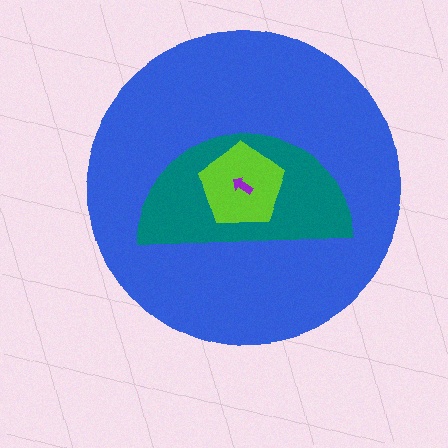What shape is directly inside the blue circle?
The teal semicircle.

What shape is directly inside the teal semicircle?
The lime pentagon.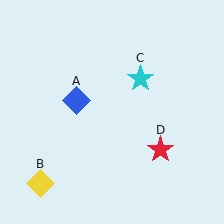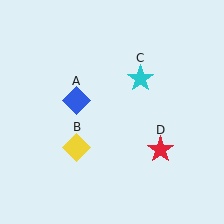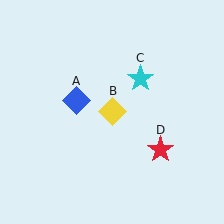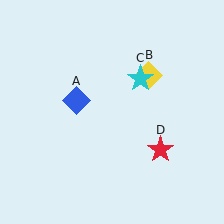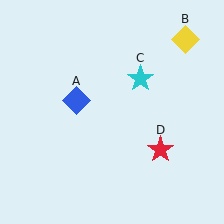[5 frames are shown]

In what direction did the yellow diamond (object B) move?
The yellow diamond (object B) moved up and to the right.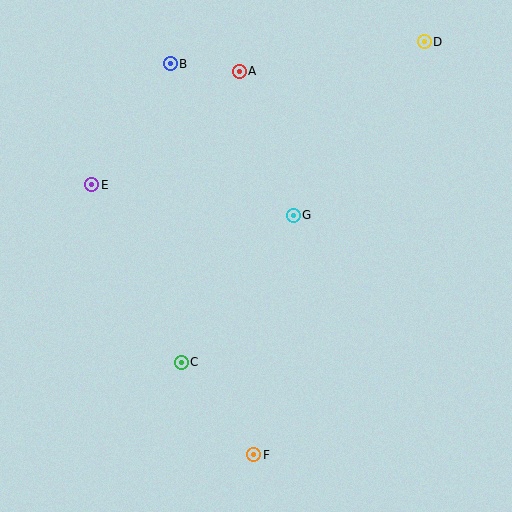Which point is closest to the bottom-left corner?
Point C is closest to the bottom-left corner.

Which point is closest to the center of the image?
Point G at (293, 215) is closest to the center.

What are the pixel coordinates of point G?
Point G is at (293, 215).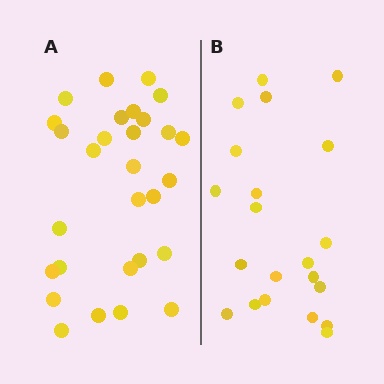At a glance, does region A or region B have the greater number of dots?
Region A (the left region) has more dots.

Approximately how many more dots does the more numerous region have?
Region A has roughly 8 or so more dots than region B.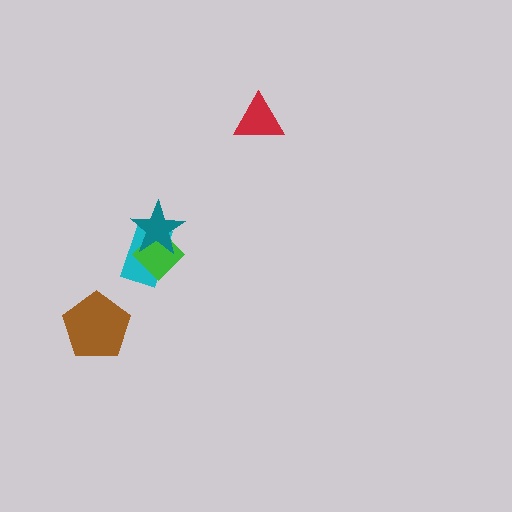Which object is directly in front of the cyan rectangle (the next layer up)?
The green diamond is directly in front of the cyan rectangle.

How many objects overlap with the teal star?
2 objects overlap with the teal star.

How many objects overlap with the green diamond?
2 objects overlap with the green diamond.